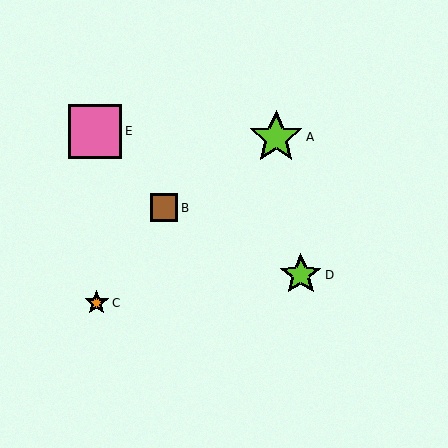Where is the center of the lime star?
The center of the lime star is at (276, 137).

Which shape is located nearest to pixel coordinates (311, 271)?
The lime star (labeled D) at (301, 275) is nearest to that location.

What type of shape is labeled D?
Shape D is a lime star.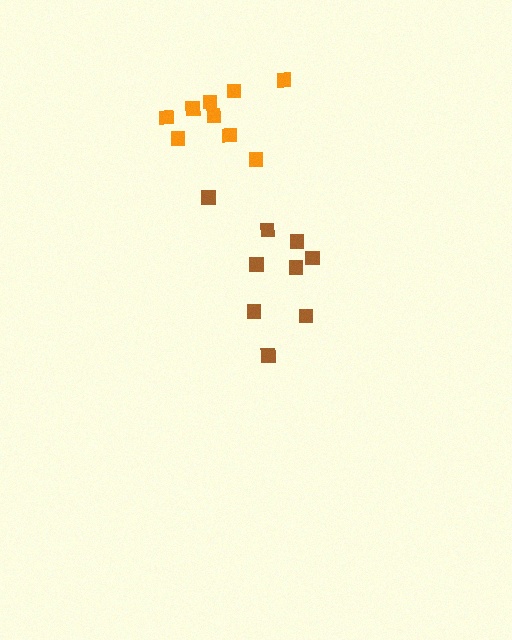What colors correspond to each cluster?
The clusters are colored: brown, orange.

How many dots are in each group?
Group 1: 9 dots, Group 2: 9 dots (18 total).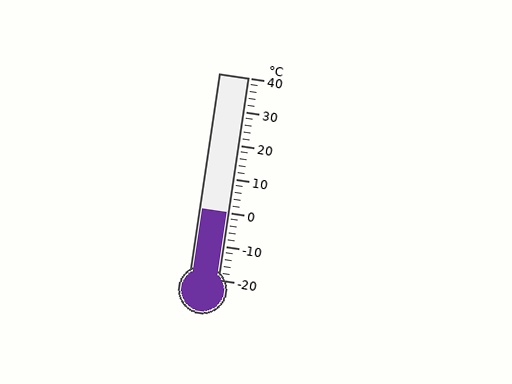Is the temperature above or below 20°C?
The temperature is below 20°C.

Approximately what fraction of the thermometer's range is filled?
The thermometer is filled to approximately 35% of its range.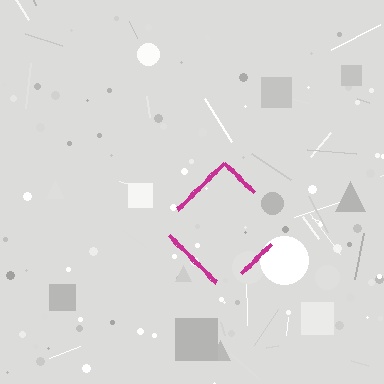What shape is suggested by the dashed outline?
The dashed outline suggests a diamond.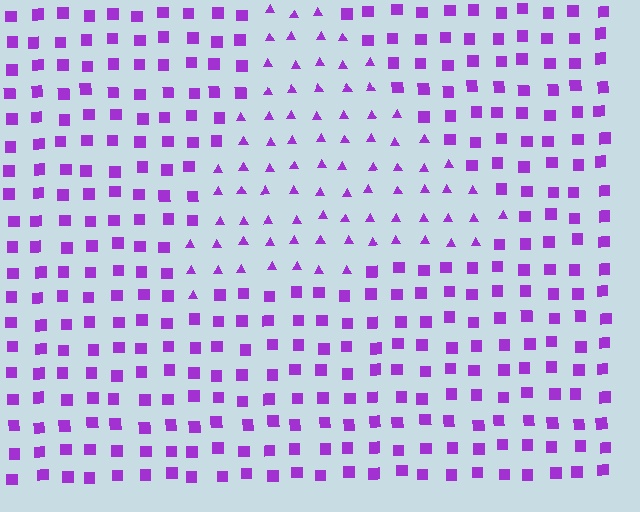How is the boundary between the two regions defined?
The boundary is defined by a change in element shape: triangles inside vs. squares outside. All elements share the same color and spacing.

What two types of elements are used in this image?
The image uses triangles inside the triangle region and squares outside it.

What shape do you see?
I see a triangle.